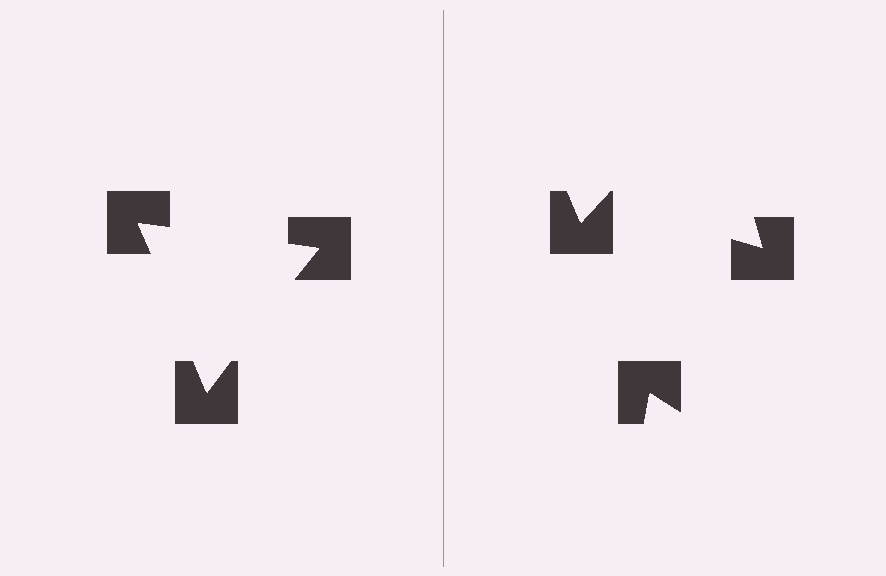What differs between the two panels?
The notched squares are positioned identically on both sides; only the wedge orientations differ. On the left they align to a triangle; on the right they are misaligned.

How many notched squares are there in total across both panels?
6 — 3 on each side.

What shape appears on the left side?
An illusory triangle.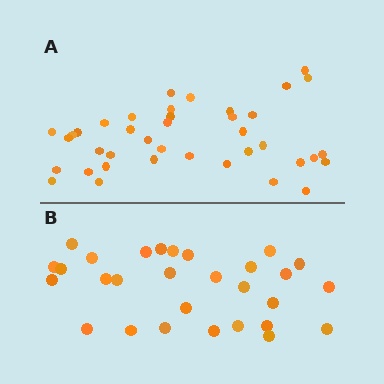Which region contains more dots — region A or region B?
Region A (the top region) has more dots.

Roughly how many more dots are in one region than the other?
Region A has roughly 10 or so more dots than region B.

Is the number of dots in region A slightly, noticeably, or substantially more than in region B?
Region A has noticeably more, but not dramatically so. The ratio is roughly 1.3 to 1.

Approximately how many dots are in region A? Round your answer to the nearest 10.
About 40 dots. (The exact count is 39, which rounds to 40.)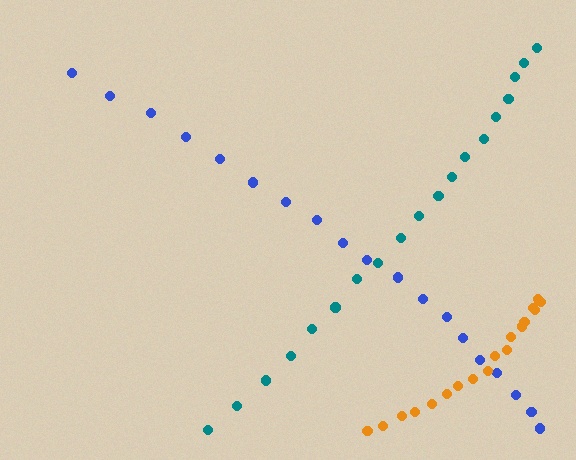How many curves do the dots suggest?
There are 3 distinct paths.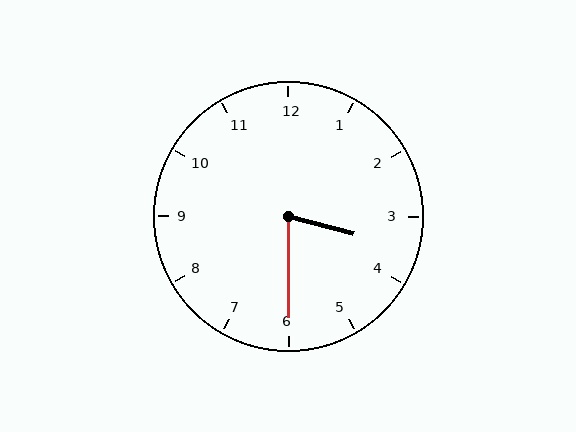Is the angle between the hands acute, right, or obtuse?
It is acute.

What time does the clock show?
3:30.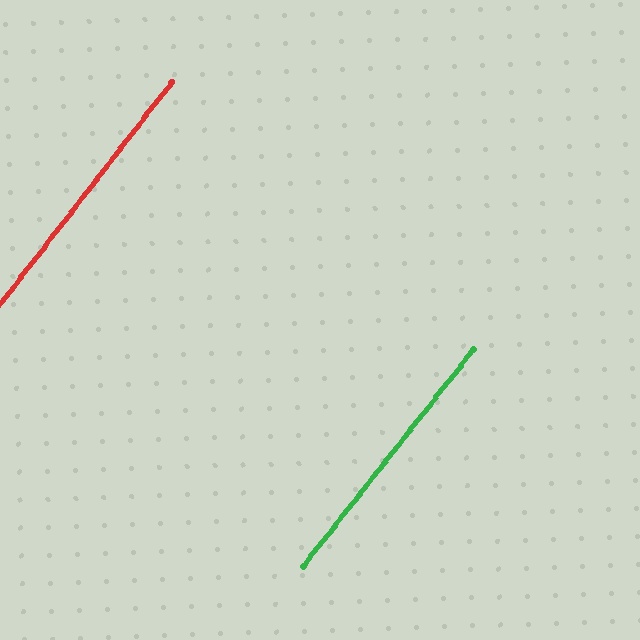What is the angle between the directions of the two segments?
Approximately 0 degrees.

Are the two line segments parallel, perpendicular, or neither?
Parallel — their directions differ by only 0.5°.